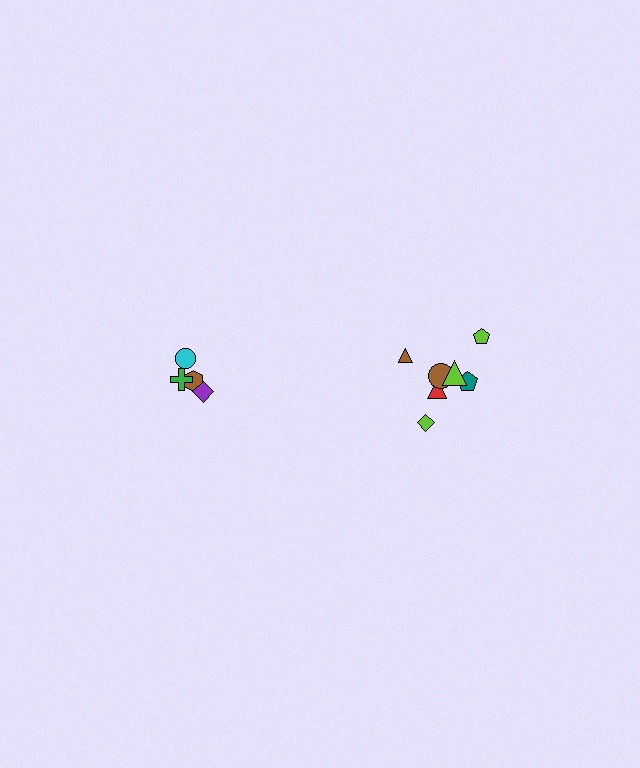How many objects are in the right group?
There are 7 objects.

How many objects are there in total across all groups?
There are 11 objects.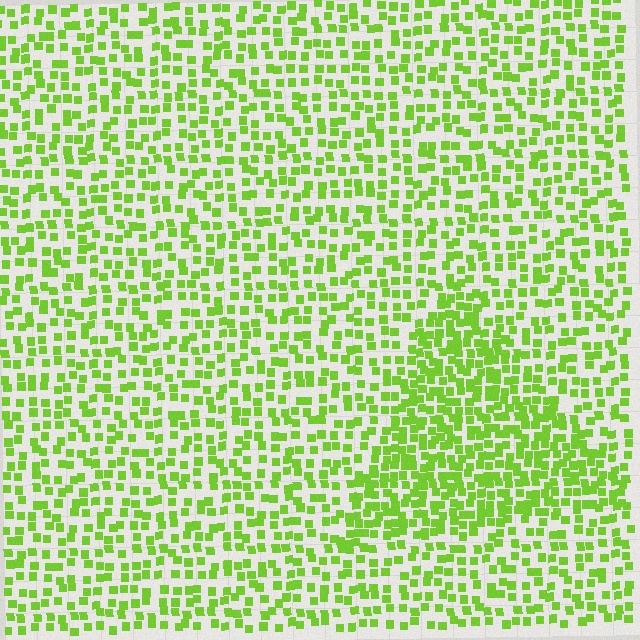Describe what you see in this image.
The image contains small lime elements arranged at two different densities. A triangle-shaped region is visible where the elements are more densely packed than the surrounding area.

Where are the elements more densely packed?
The elements are more densely packed inside the triangle boundary.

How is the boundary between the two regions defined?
The boundary is defined by a change in element density (approximately 1.8x ratio). All elements are the same color, size, and shape.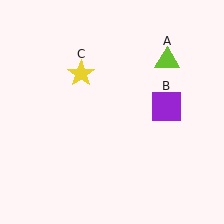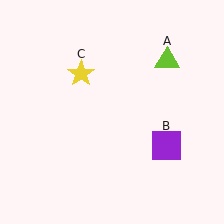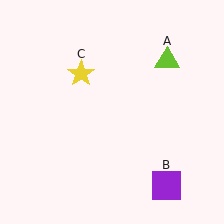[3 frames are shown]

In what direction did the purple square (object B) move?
The purple square (object B) moved down.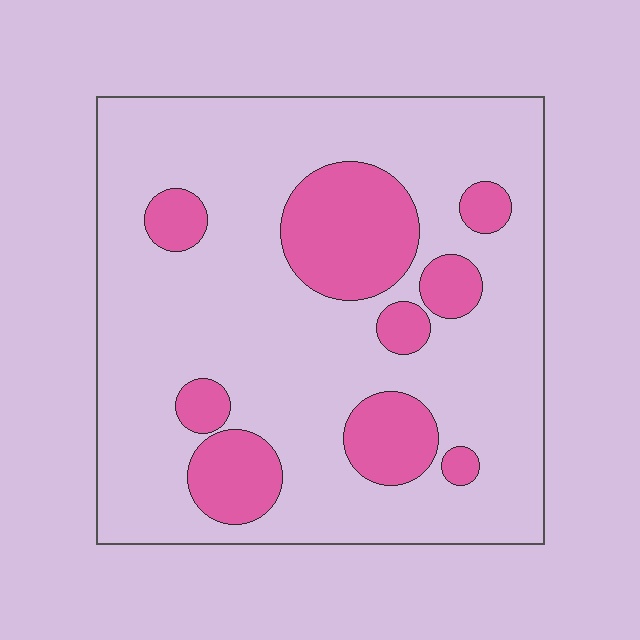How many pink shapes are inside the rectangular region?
9.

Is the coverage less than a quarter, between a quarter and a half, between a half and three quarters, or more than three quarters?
Less than a quarter.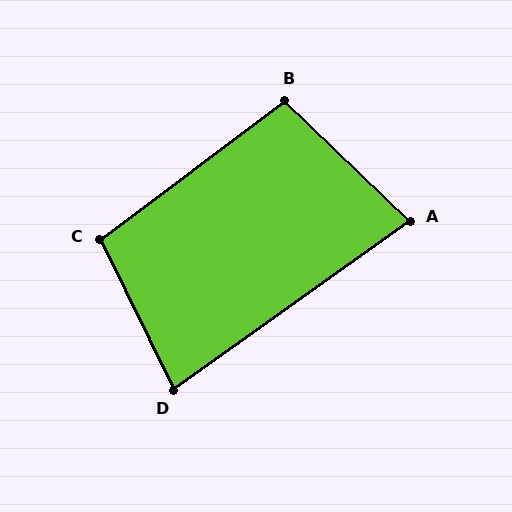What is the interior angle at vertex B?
Approximately 99 degrees (obtuse).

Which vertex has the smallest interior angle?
A, at approximately 80 degrees.